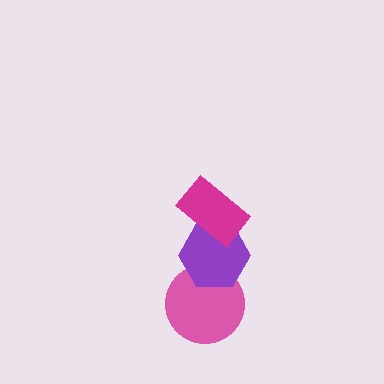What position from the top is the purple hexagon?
The purple hexagon is 2nd from the top.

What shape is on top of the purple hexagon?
The magenta rectangle is on top of the purple hexagon.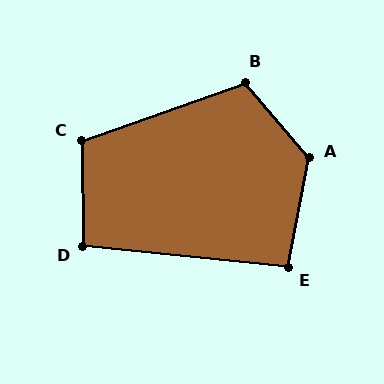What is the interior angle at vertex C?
Approximately 109 degrees (obtuse).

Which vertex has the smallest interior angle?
E, at approximately 95 degrees.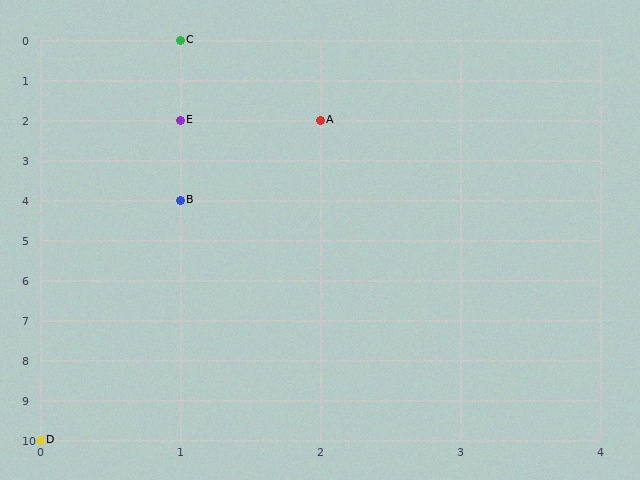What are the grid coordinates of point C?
Point C is at grid coordinates (1, 0).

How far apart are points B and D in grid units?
Points B and D are 1 column and 6 rows apart (about 6.1 grid units diagonally).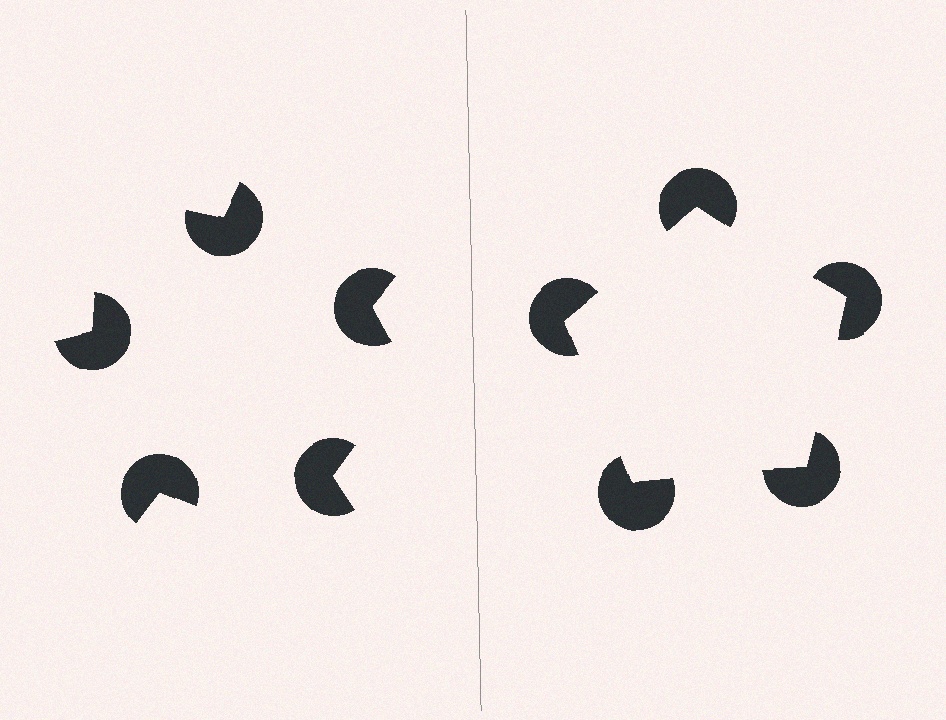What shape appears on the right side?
An illusory pentagon.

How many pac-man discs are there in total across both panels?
10 — 5 on each side.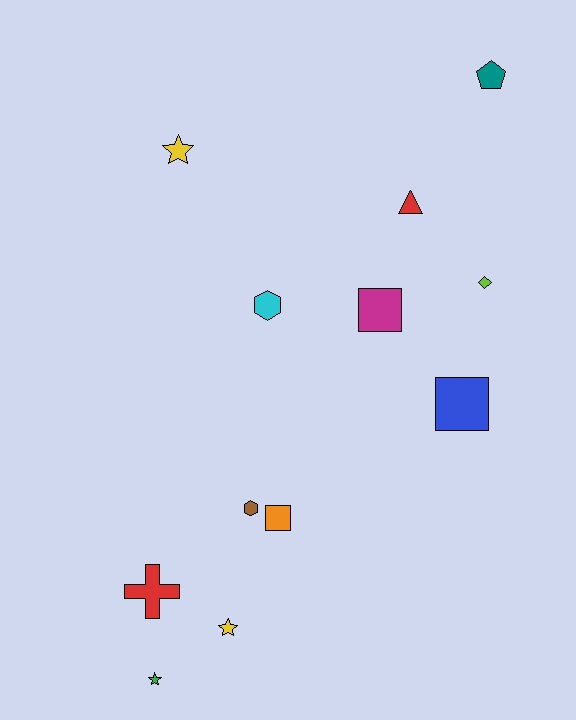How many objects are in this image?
There are 12 objects.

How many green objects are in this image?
There is 1 green object.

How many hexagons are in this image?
There are 2 hexagons.